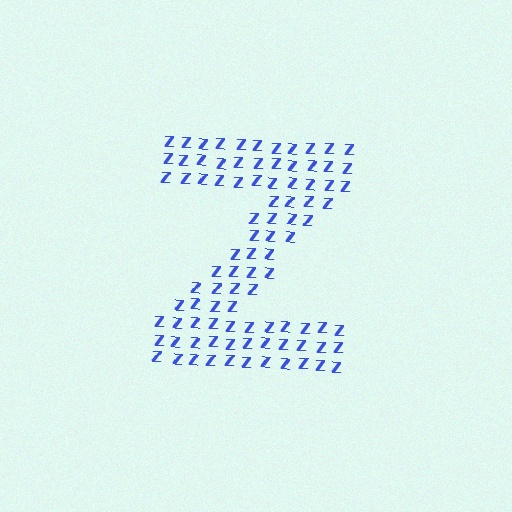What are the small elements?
The small elements are letter Z's.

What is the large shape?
The large shape is the letter Z.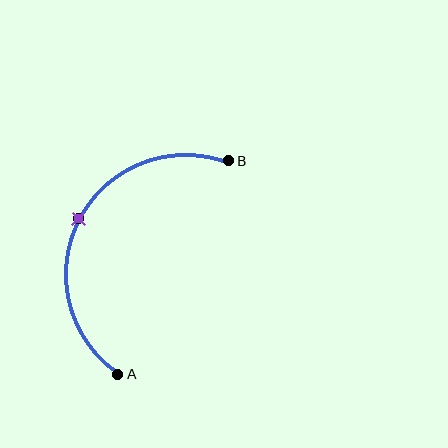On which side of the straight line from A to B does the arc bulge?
The arc bulges to the left of the straight line connecting A and B.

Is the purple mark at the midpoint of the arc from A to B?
Yes. The purple mark lies on the arc at equal arc-length from both A and B — it is the arc midpoint.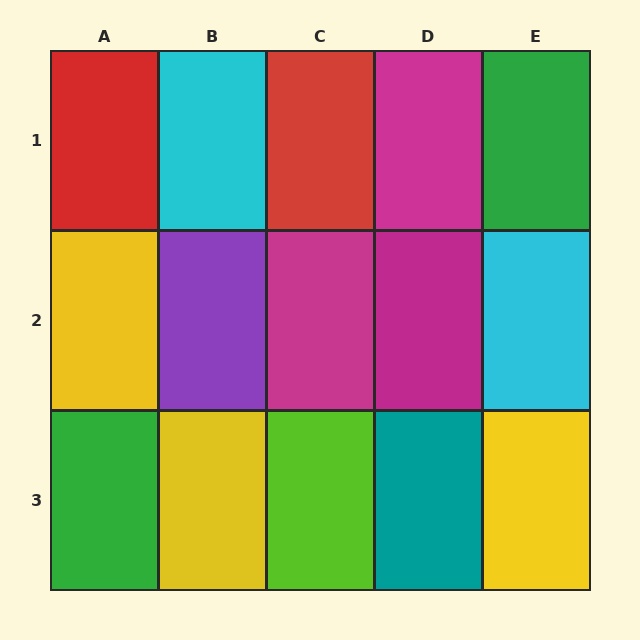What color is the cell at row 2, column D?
Magenta.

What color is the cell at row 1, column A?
Red.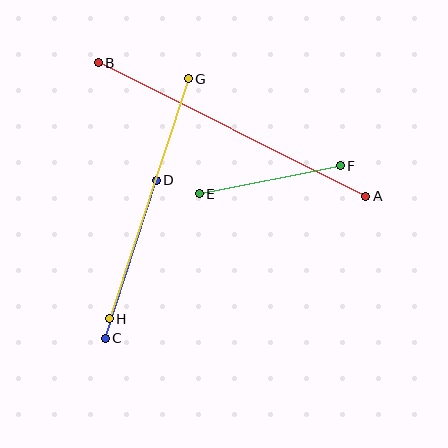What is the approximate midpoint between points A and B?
The midpoint is at approximately (232, 130) pixels.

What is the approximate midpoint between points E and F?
The midpoint is at approximately (270, 180) pixels.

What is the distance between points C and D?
The distance is approximately 166 pixels.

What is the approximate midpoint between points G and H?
The midpoint is at approximately (149, 199) pixels.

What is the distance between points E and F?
The distance is approximately 144 pixels.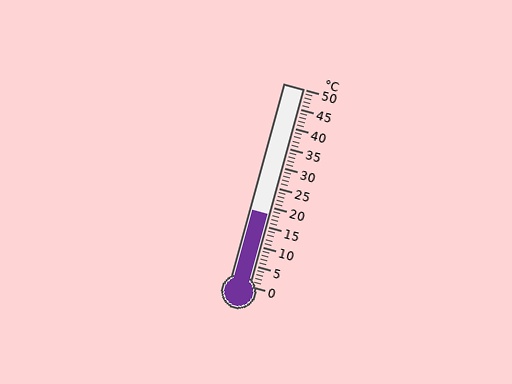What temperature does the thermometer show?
The thermometer shows approximately 18°C.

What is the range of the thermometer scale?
The thermometer scale ranges from 0°C to 50°C.